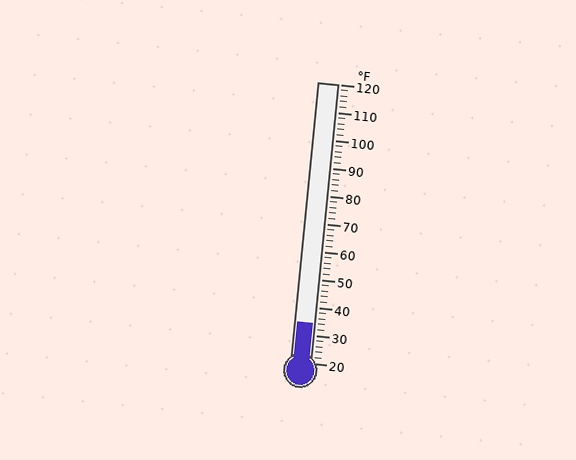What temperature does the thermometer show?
The thermometer shows approximately 34°F.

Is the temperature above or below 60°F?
The temperature is below 60°F.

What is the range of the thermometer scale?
The thermometer scale ranges from 20°F to 120°F.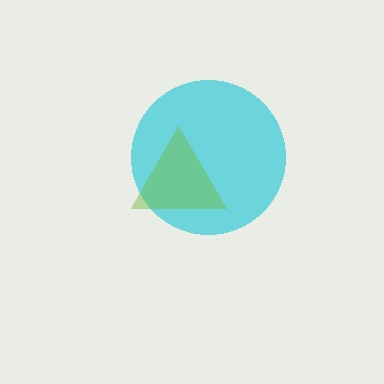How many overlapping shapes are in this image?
There are 2 overlapping shapes in the image.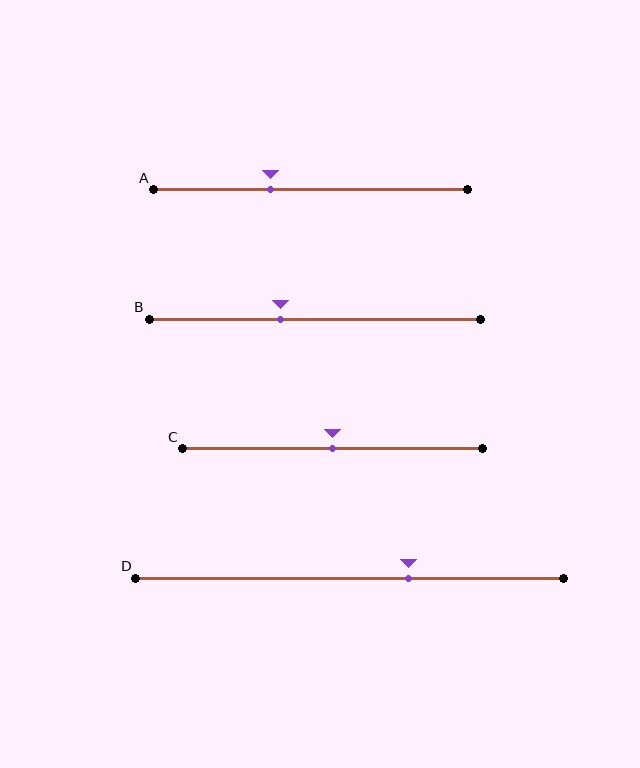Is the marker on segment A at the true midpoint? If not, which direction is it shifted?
No, the marker on segment A is shifted to the left by about 13% of the segment length.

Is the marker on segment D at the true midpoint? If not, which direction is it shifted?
No, the marker on segment D is shifted to the right by about 14% of the segment length.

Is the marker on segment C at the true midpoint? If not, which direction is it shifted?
Yes, the marker on segment C is at the true midpoint.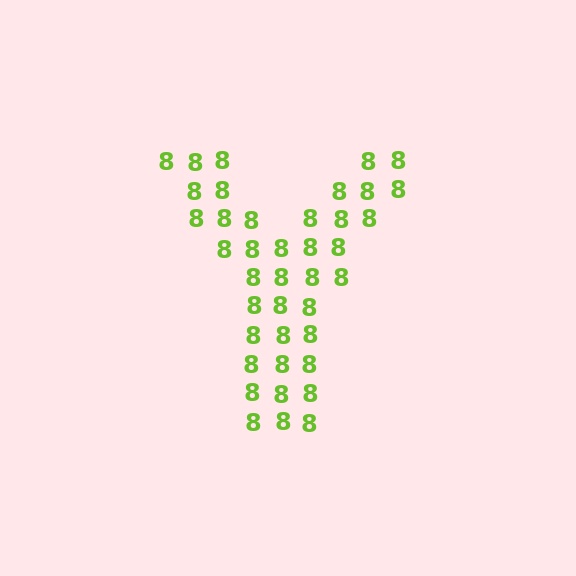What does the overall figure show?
The overall figure shows the letter Y.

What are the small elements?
The small elements are digit 8's.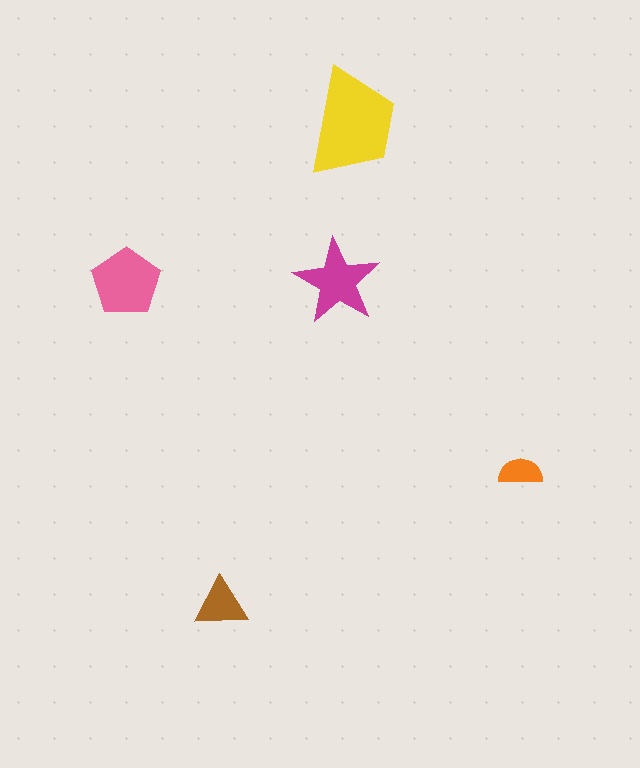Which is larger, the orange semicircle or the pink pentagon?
The pink pentagon.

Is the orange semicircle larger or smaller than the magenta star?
Smaller.